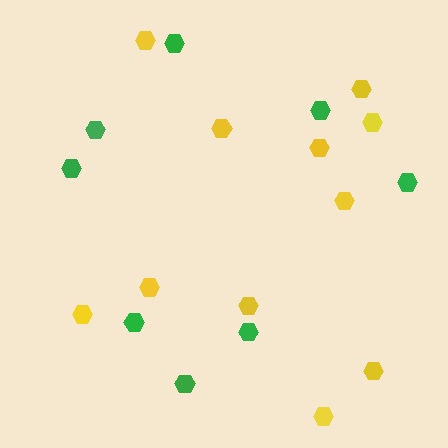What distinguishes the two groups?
There are 2 groups: one group of green hexagons (8) and one group of yellow hexagons (11).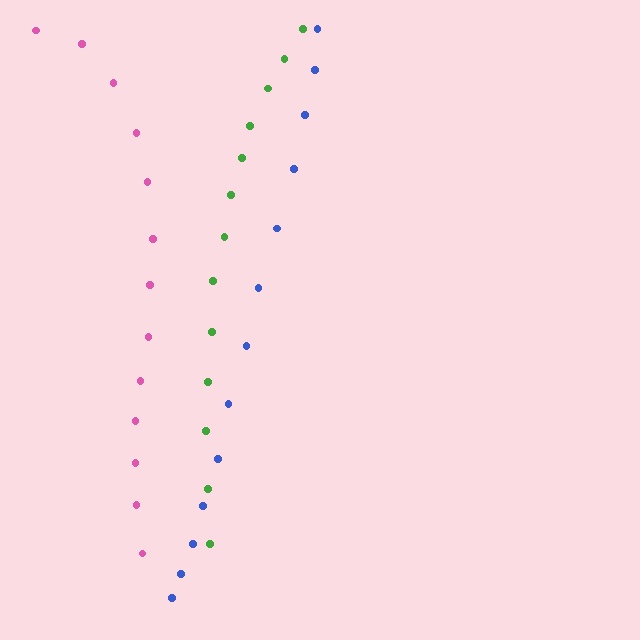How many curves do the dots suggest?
There are 3 distinct paths.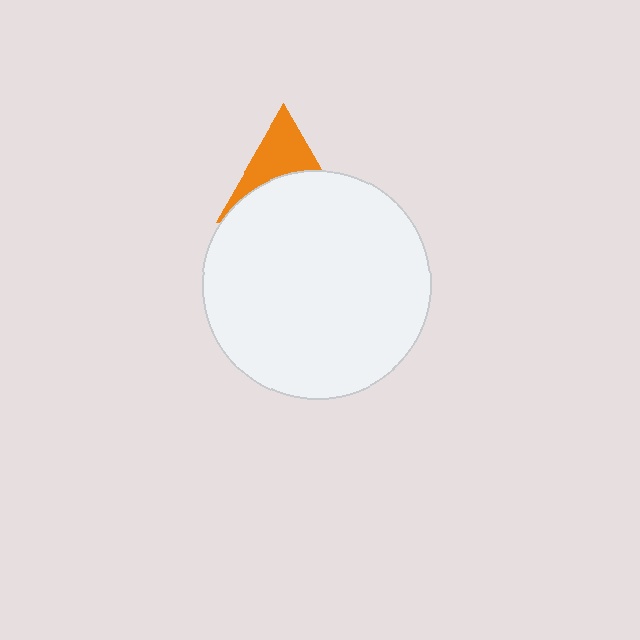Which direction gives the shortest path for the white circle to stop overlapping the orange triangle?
Moving down gives the shortest separation.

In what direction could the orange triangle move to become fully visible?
The orange triangle could move up. That would shift it out from behind the white circle entirely.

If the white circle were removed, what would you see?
You would see the complete orange triangle.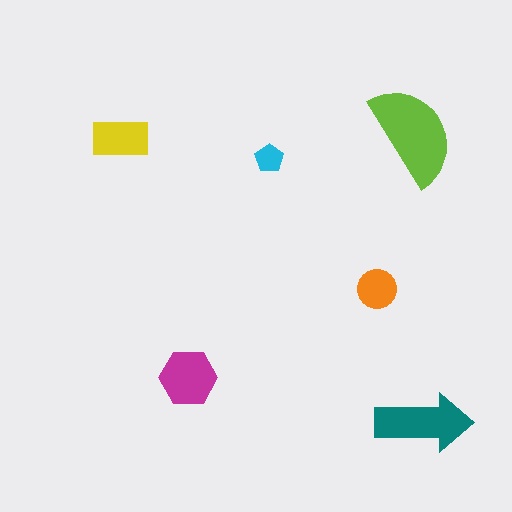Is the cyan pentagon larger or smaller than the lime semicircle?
Smaller.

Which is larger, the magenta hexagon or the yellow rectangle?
The magenta hexagon.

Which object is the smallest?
The cyan pentagon.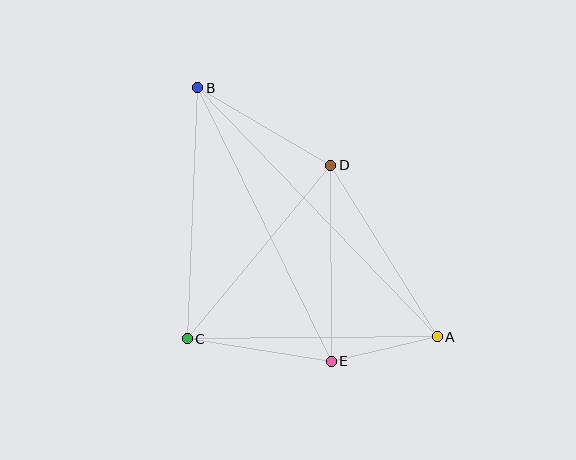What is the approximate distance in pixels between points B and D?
The distance between B and D is approximately 154 pixels.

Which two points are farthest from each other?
Points A and B are farthest from each other.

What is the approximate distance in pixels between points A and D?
The distance between A and D is approximately 202 pixels.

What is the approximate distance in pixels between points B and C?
The distance between B and C is approximately 251 pixels.